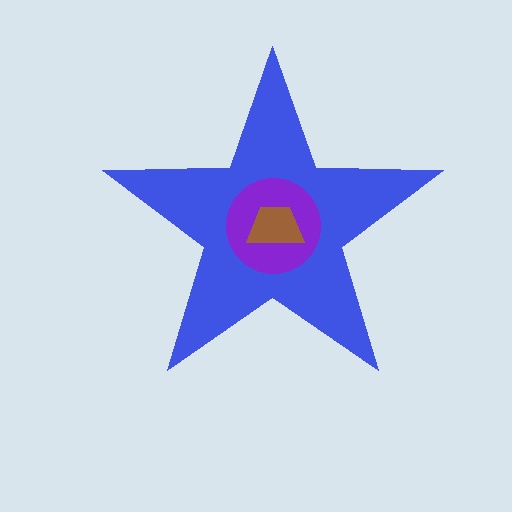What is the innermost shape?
The brown trapezoid.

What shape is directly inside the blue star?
The purple circle.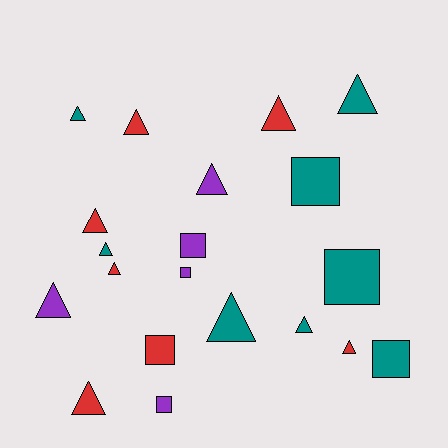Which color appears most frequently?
Teal, with 8 objects.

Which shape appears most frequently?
Triangle, with 13 objects.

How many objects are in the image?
There are 20 objects.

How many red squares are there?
There is 1 red square.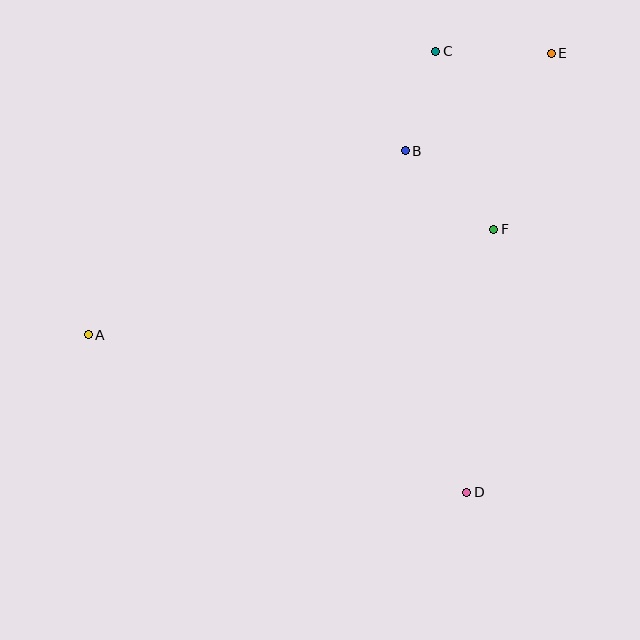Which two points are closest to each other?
Points B and C are closest to each other.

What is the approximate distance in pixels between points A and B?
The distance between A and B is approximately 367 pixels.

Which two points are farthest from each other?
Points A and E are farthest from each other.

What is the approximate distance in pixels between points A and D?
The distance between A and D is approximately 410 pixels.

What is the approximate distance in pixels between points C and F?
The distance between C and F is approximately 187 pixels.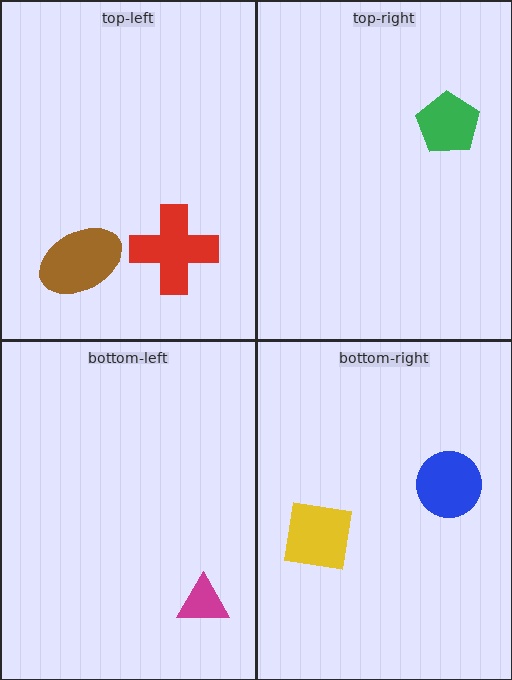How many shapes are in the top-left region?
2.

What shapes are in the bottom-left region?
The magenta triangle.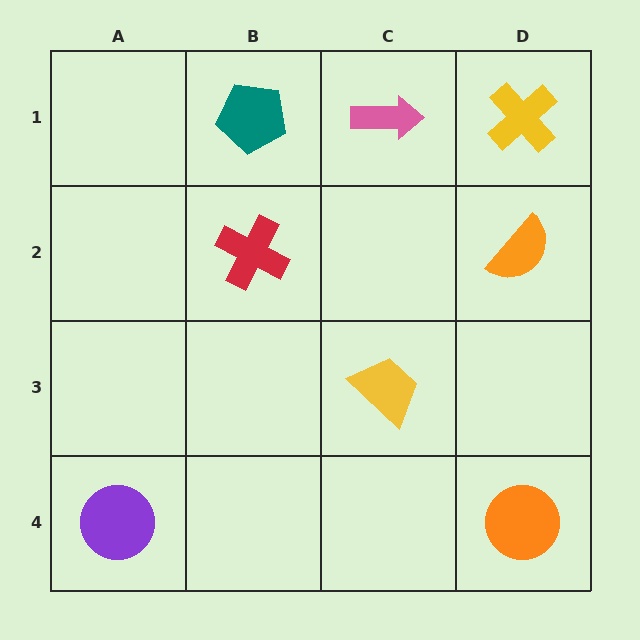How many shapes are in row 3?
1 shape.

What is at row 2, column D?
An orange semicircle.